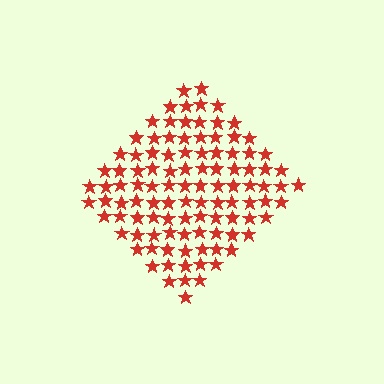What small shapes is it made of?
It is made of small stars.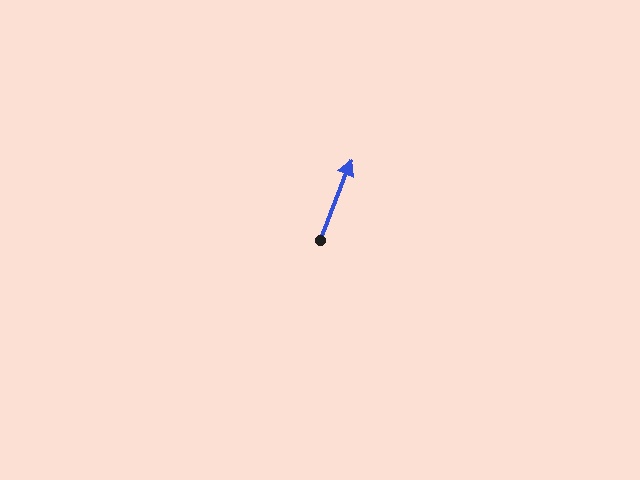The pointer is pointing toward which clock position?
Roughly 1 o'clock.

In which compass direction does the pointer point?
North.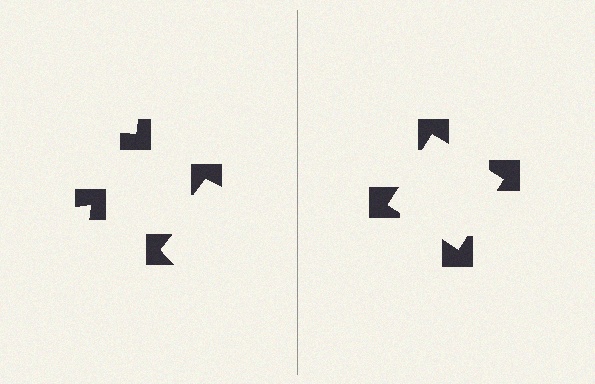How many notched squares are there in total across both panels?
8 — 4 on each side.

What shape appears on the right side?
An illusory square.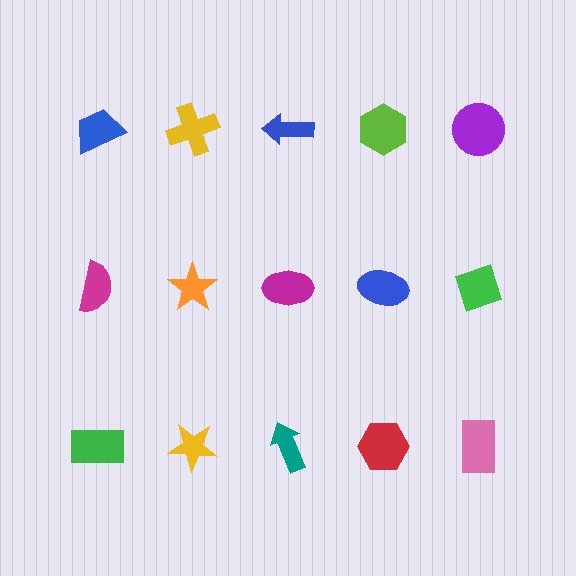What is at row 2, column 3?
A magenta ellipse.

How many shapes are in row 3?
5 shapes.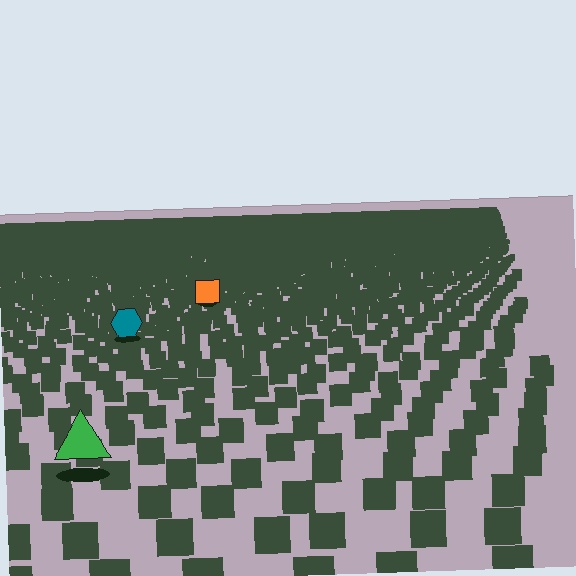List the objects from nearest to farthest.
From nearest to farthest: the green triangle, the teal hexagon, the orange square.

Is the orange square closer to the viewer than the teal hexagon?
No. The teal hexagon is closer — you can tell from the texture gradient: the ground texture is coarser near it.